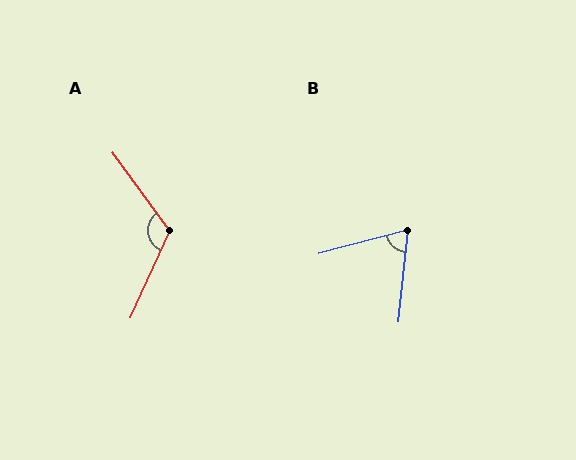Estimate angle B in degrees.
Approximately 69 degrees.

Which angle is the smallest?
B, at approximately 69 degrees.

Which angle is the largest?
A, at approximately 120 degrees.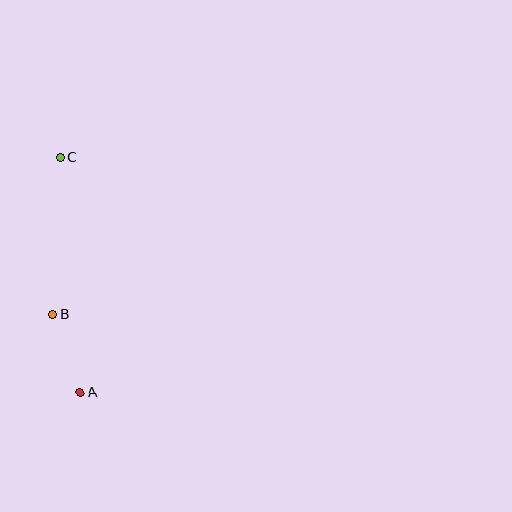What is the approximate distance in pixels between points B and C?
The distance between B and C is approximately 157 pixels.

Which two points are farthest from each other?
Points A and C are farthest from each other.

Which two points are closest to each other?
Points A and B are closest to each other.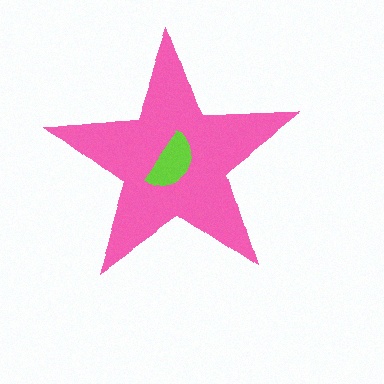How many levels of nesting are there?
2.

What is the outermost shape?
The pink star.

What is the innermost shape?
The lime semicircle.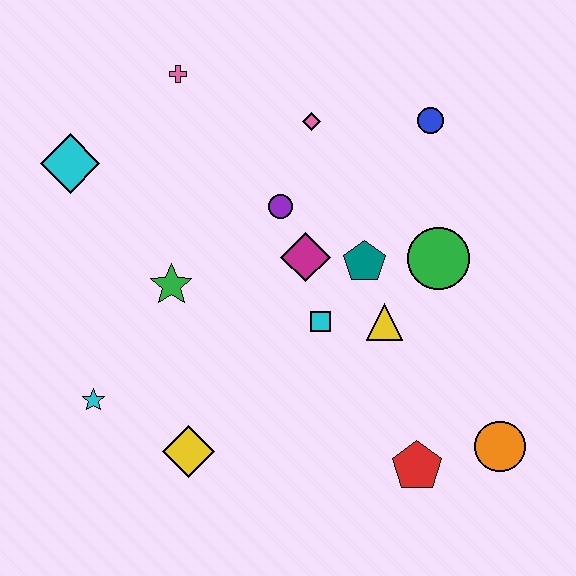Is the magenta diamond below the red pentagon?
No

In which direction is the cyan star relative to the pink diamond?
The cyan star is below the pink diamond.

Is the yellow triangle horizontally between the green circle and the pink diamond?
Yes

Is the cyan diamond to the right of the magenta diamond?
No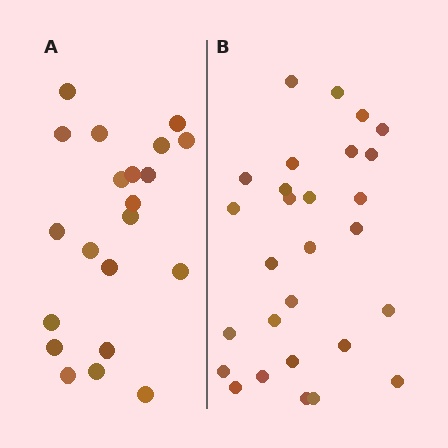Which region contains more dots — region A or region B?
Region B (the right region) has more dots.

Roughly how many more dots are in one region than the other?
Region B has roughly 8 or so more dots than region A.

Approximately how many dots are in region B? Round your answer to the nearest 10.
About 30 dots. (The exact count is 28, which rounds to 30.)